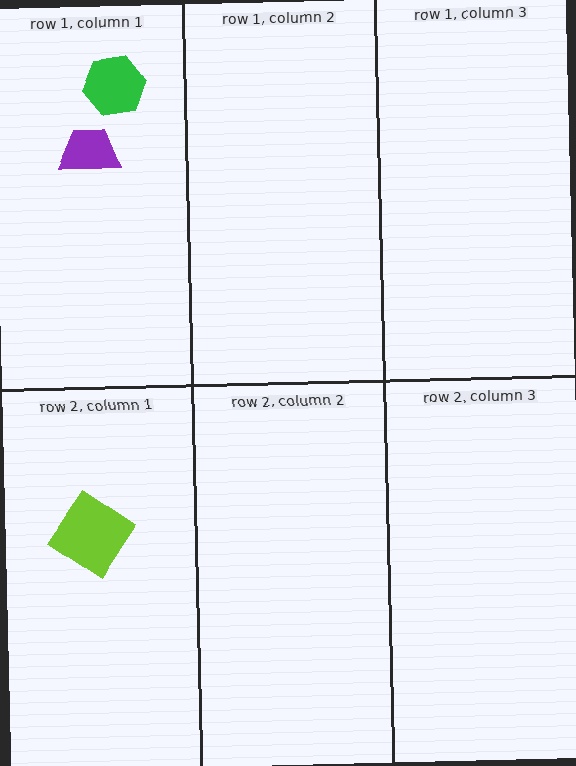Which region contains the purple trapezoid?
The row 1, column 1 region.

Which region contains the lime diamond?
The row 2, column 1 region.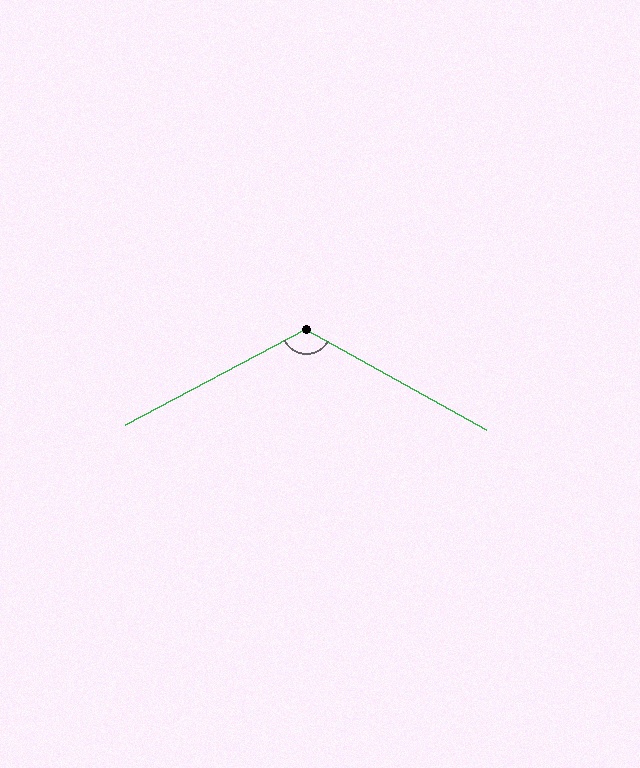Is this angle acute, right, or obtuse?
It is obtuse.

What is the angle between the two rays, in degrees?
Approximately 123 degrees.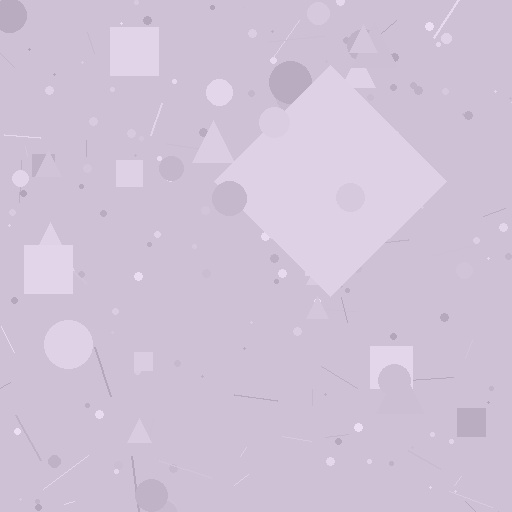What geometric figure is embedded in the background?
A diamond is embedded in the background.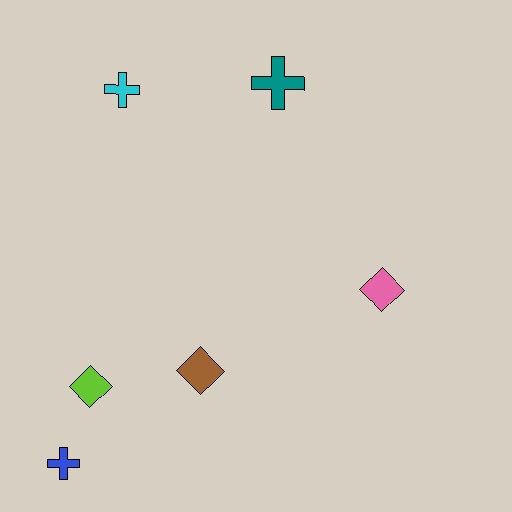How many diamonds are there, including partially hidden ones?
There are 3 diamonds.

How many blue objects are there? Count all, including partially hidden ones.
There is 1 blue object.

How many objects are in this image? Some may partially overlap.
There are 6 objects.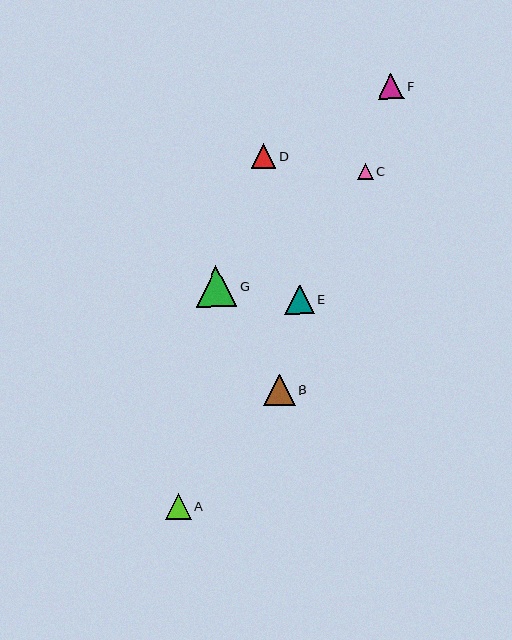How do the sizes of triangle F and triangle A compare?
Triangle F and triangle A are approximately the same size.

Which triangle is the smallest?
Triangle C is the smallest with a size of approximately 16 pixels.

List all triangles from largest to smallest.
From largest to smallest: G, B, E, F, A, D, C.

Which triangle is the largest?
Triangle G is the largest with a size of approximately 40 pixels.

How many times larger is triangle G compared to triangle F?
Triangle G is approximately 1.6 times the size of triangle F.